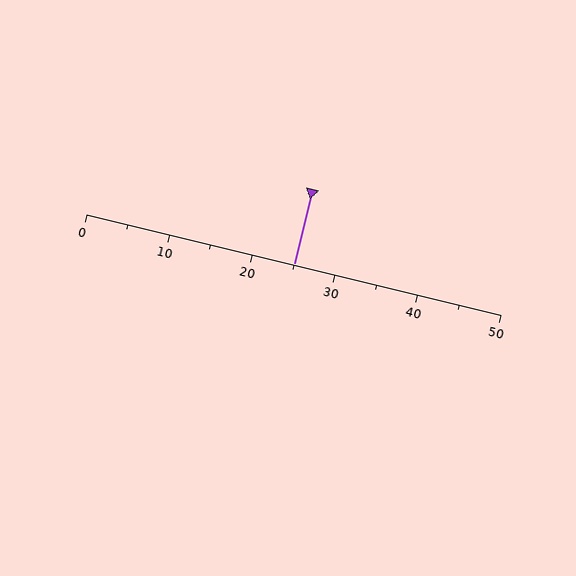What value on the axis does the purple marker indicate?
The marker indicates approximately 25.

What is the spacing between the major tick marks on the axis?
The major ticks are spaced 10 apart.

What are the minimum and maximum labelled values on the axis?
The axis runs from 0 to 50.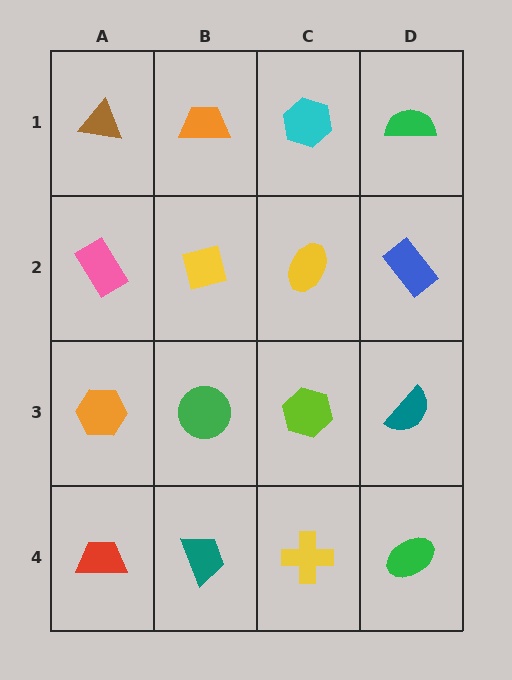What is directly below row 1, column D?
A blue rectangle.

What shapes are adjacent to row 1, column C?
A yellow ellipse (row 2, column C), an orange trapezoid (row 1, column B), a green semicircle (row 1, column D).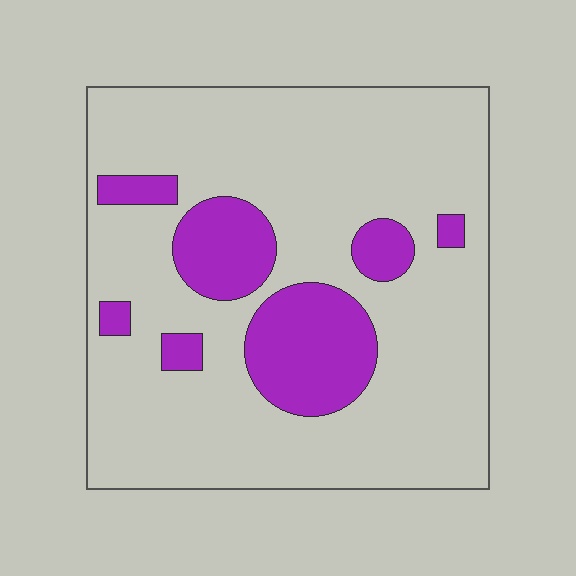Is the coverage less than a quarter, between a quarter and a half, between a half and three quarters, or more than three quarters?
Less than a quarter.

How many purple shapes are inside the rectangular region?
7.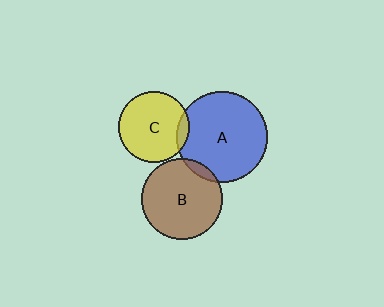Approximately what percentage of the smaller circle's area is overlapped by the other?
Approximately 10%.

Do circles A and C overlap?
Yes.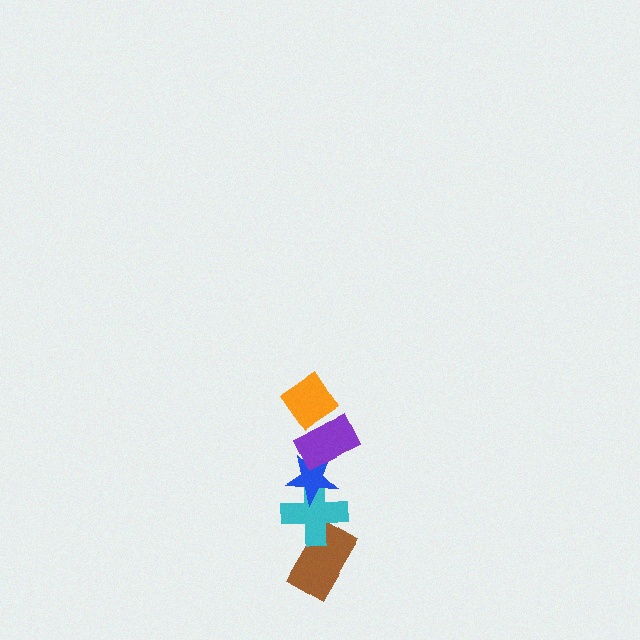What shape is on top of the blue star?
The purple rectangle is on top of the blue star.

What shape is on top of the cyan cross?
The blue star is on top of the cyan cross.